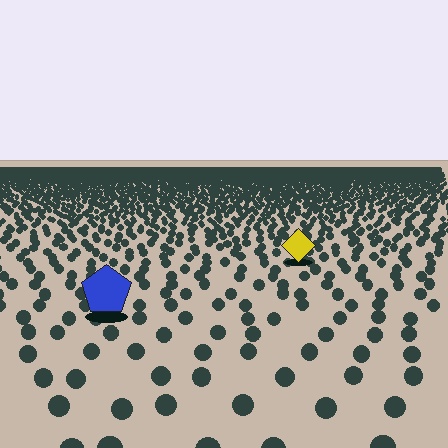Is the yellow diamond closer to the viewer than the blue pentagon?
No. The blue pentagon is closer — you can tell from the texture gradient: the ground texture is coarser near it.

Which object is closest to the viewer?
The blue pentagon is closest. The texture marks near it are larger and more spread out.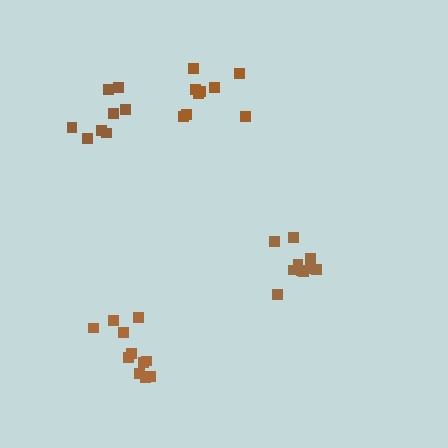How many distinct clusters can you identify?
There are 4 distinct clusters.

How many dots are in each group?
Group 1: 8 dots, Group 2: 11 dots, Group 3: 10 dots, Group 4: 9 dots (38 total).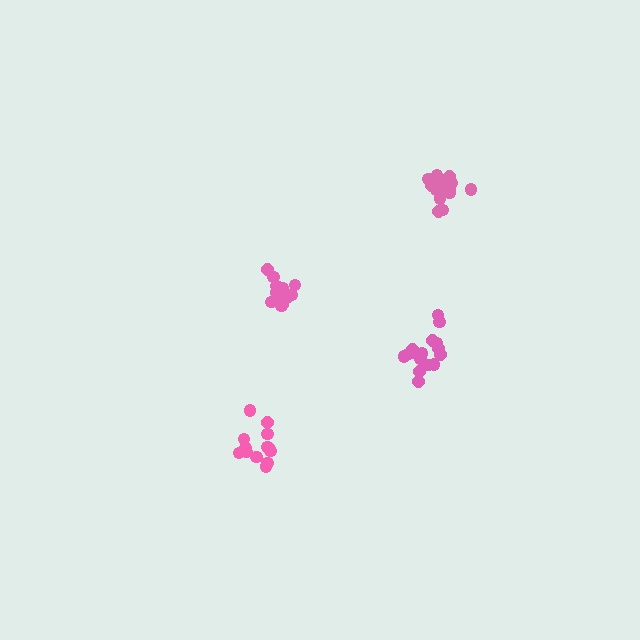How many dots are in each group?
Group 1: 13 dots, Group 2: 18 dots, Group 3: 13 dots, Group 4: 17 dots (61 total).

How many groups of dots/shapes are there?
There are 4 groups.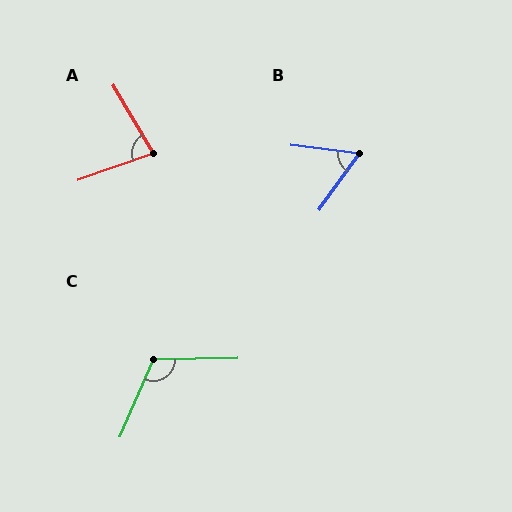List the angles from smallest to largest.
B (62°), A (79°), C (114°).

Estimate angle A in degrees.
Approximately 79 degrees.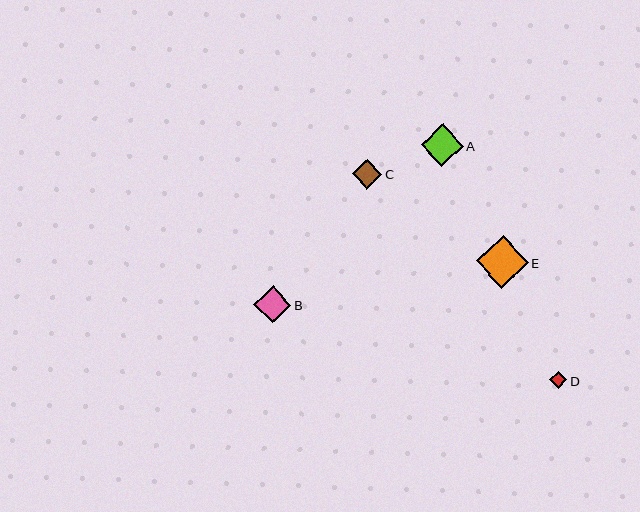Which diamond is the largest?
Diamond E is the largest with a size of approximately 52 pixels.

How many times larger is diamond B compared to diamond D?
Diamond B is approximately 2.1 times the size of diamond D.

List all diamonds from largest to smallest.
From largest to smallest: E, A, B, C, D.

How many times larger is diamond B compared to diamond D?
Diamond B is approximately 2.1 times the size of diamond D.